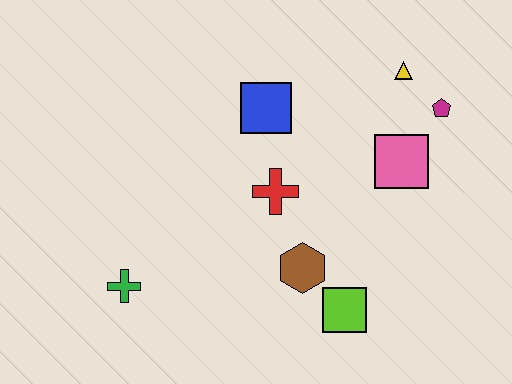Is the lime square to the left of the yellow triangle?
Yes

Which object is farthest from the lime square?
The yellow triangle is farthest from the lime square.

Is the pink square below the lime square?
No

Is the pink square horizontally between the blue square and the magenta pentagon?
Yes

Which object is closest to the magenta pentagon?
The yellow triangle is closest to the magenta pentagon.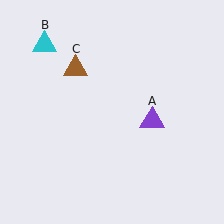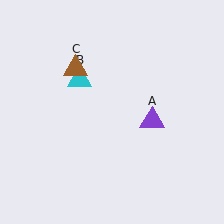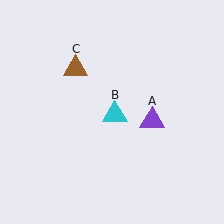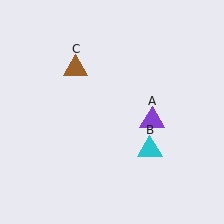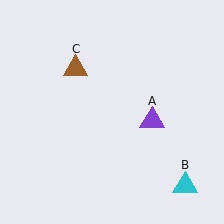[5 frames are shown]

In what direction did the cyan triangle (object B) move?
The cyan triangle (object B) moved down and to the right.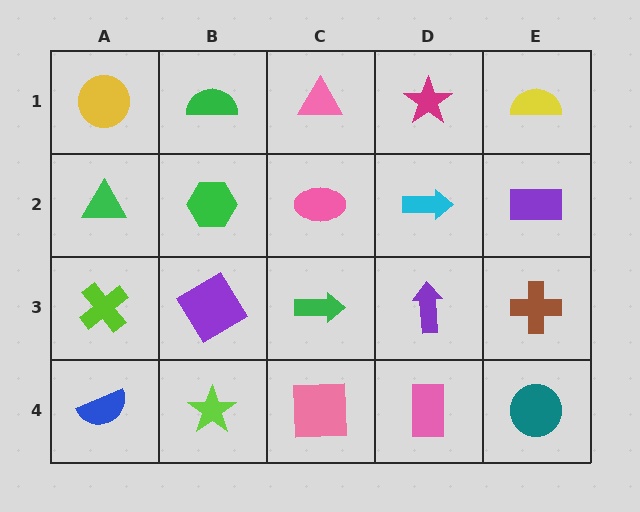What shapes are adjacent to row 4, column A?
A lime cross (row 3, column A), a lime star (row 4, column B).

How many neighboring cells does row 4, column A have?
2.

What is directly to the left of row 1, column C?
A green semicircle.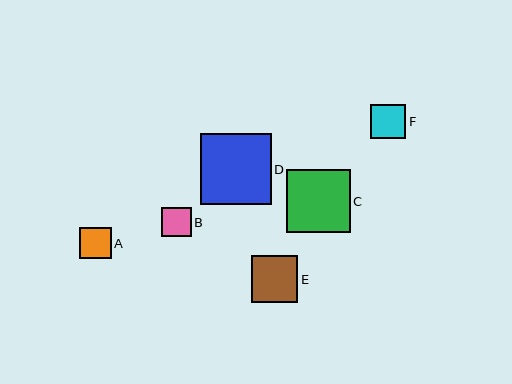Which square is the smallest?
Square B is the smallest with a size of approximately 29 pixels.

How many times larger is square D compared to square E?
Square D is approximately 1.5 times the size of square E.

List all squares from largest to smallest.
From largest to smallest: D, C, E, F, A, B.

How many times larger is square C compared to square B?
Square C is approximately 2.2 times the size of square B.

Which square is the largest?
Square D is the largest with a size of approximately 71 pixels.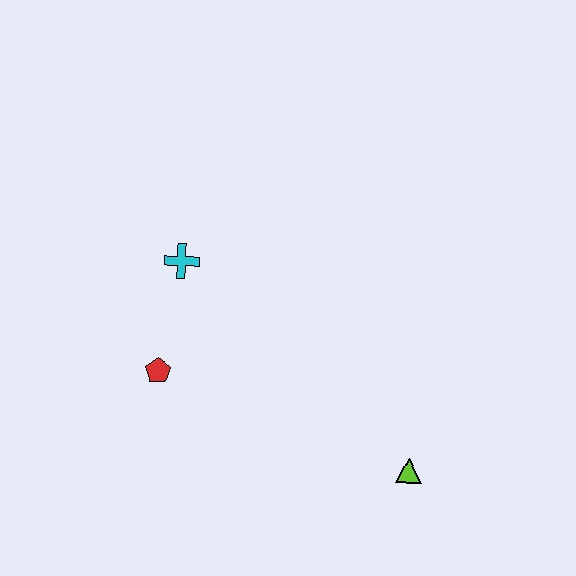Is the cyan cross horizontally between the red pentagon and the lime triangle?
Yes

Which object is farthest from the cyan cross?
The lime triangle is farthest from the cyan cross.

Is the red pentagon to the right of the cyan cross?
No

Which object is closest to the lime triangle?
The red pentagon is closest to the lime triangle.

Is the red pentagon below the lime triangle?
No